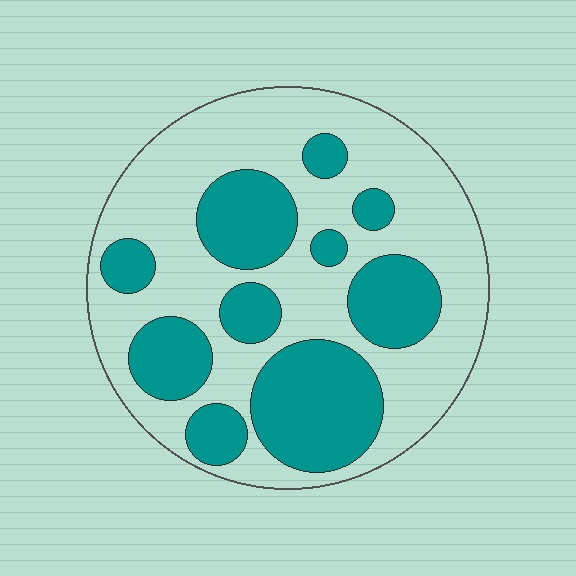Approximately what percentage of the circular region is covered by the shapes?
Approximately 35%.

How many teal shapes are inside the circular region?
10.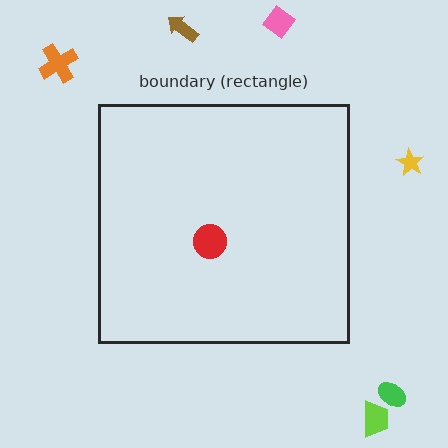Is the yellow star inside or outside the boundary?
Outside.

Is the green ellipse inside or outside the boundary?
Outside.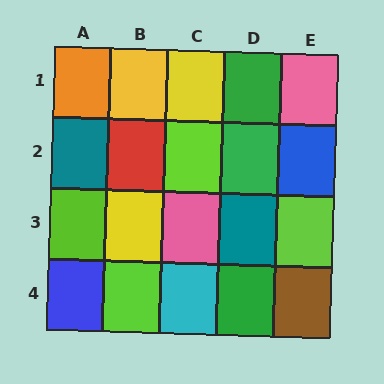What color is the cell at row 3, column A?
Lime.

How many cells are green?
3 cells are green.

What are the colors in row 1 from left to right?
Orange, yellow, yellow, green, pink.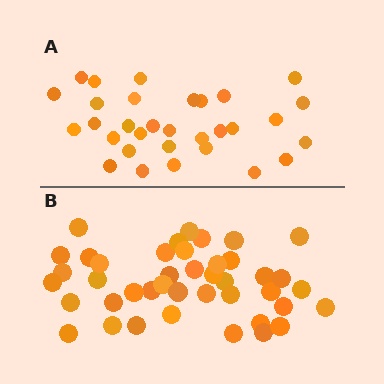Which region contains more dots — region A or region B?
Region B (the bottom region) has more dots.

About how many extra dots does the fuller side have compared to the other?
Region B has roughly 12 or so more dots than region A.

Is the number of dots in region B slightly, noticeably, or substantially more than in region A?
Region B has noticeably more, but not dramatically so. The ratio is roughly 1.4 to 1.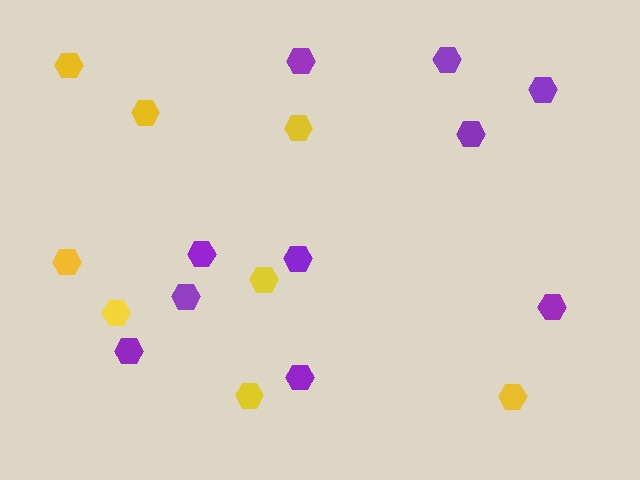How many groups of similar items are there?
There are 2 groups: one group of yellow hexagons (8) and one group of purple hexagons (10).